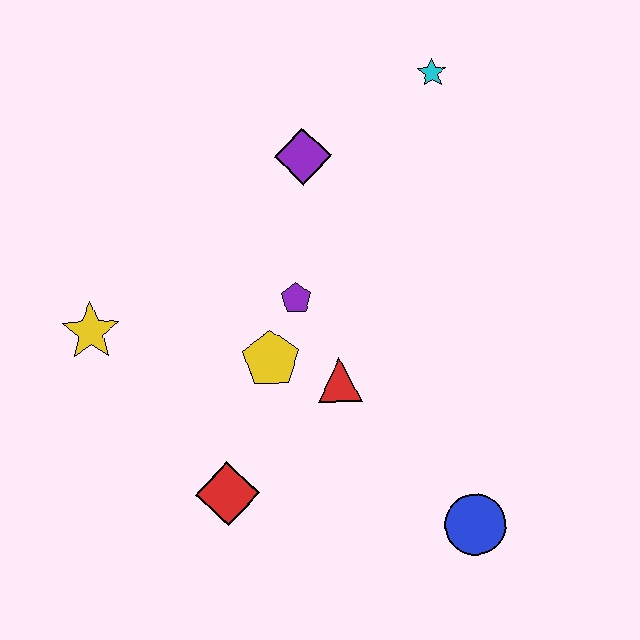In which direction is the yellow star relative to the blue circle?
The yellow star is to the left of the blue circle.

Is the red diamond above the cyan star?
No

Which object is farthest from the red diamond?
The cyan star is farthest from the red diamond.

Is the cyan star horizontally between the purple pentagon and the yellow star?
No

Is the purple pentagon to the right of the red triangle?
No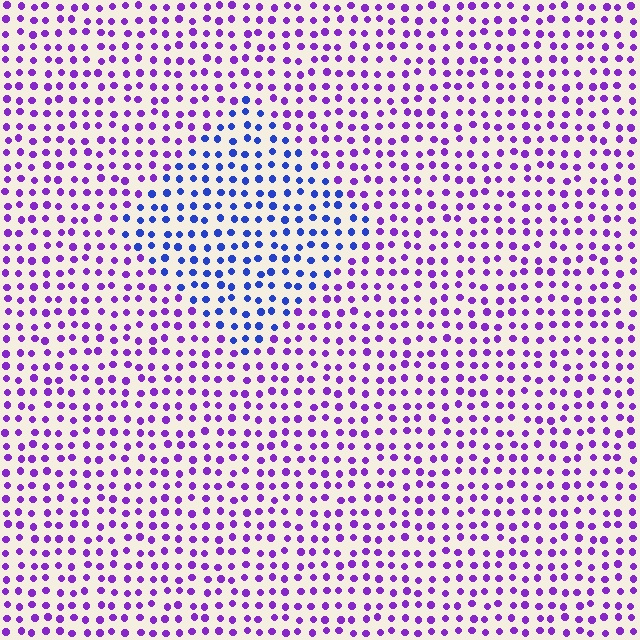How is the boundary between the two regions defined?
The boundary is defined purely by a slight shift in hue (about 46 degrees). Spacing, size, and orientation are identical on both sides.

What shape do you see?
I see a diamond.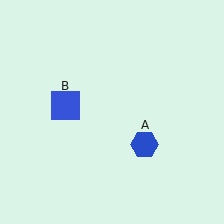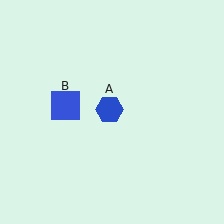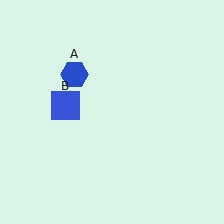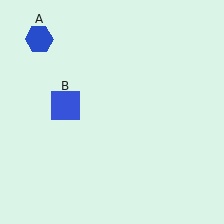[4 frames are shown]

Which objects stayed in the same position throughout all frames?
Blue square (object B) remained stationary.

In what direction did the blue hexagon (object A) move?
The blue hexagon (object A) moved up and to the left.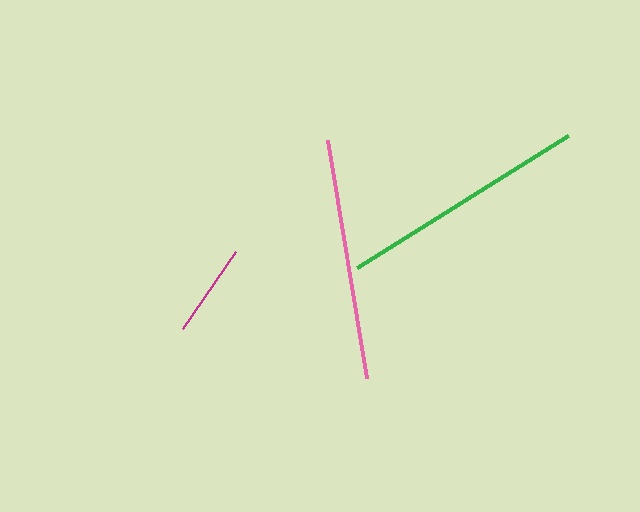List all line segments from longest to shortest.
From longest to shortest: green, pink, magenta.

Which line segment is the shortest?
The magenta line is the shortest at approximately 93 pixels.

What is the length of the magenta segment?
The magenta segment is approximately 93 pixels long.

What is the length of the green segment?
The green segment is approximately 249 pixels long.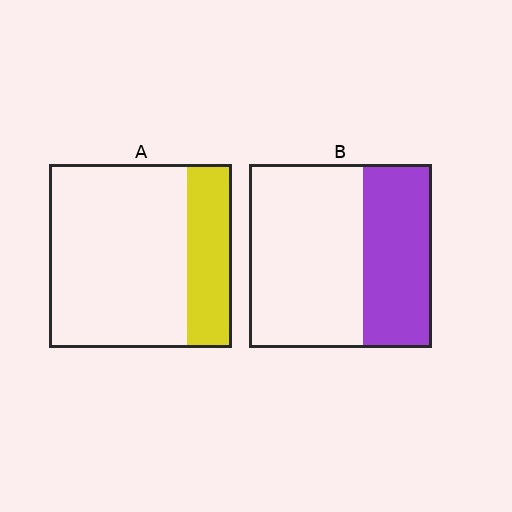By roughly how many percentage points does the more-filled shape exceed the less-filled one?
By roughly 15 percentage points (B over A).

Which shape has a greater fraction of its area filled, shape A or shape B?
Shape B.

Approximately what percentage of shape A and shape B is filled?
A is approximately 25% and B is approximately 40%.